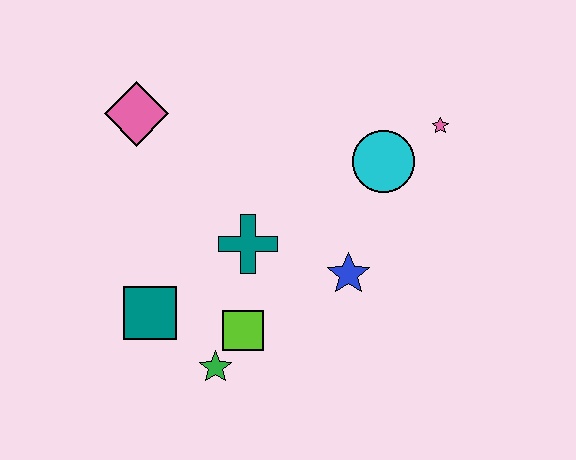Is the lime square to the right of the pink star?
No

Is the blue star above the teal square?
Yes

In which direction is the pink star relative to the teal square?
The pink star is to the right of the teal square.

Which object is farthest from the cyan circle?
The teal square is farthest from the cyan circle.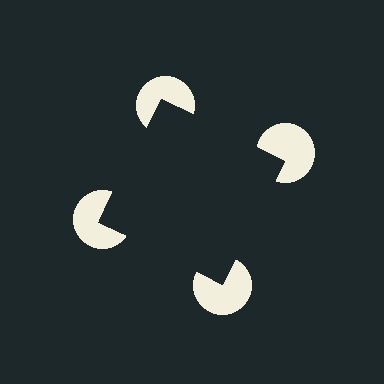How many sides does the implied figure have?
4 sides.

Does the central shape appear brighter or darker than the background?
It typically appears slightly darker than the background, even though no actual brightness change is drawn.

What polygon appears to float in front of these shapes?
An illusory square — its edges are inferred from the aligned wedge cuts in the pac-man discs, not physically drawn.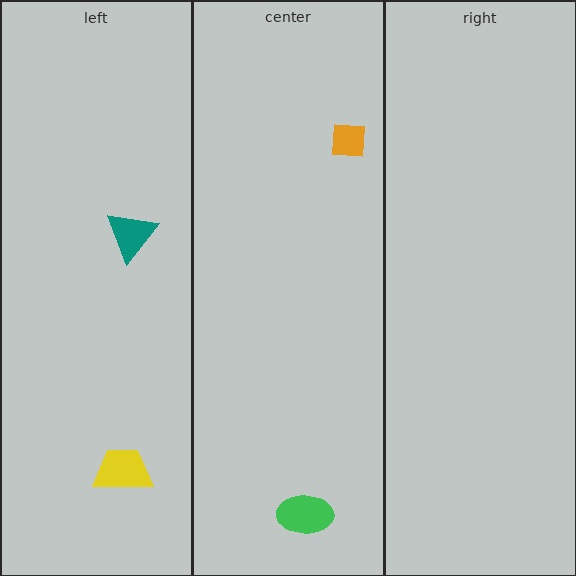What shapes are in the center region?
The orange square, the green ellipse.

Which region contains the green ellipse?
The center region.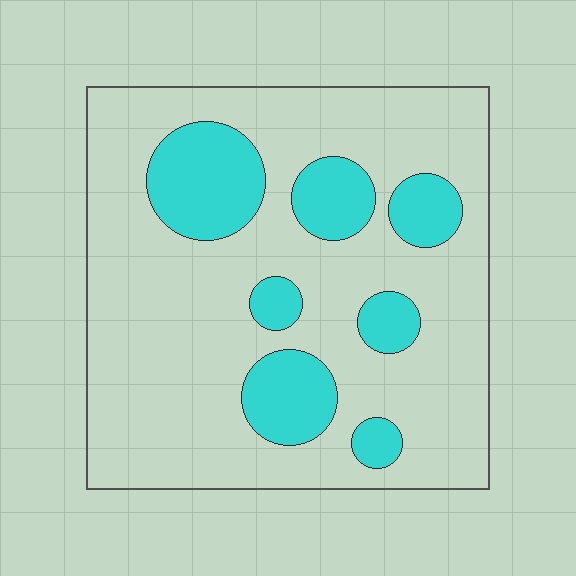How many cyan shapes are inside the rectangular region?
7.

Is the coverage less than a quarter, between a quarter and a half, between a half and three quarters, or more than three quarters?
Less than a quarter.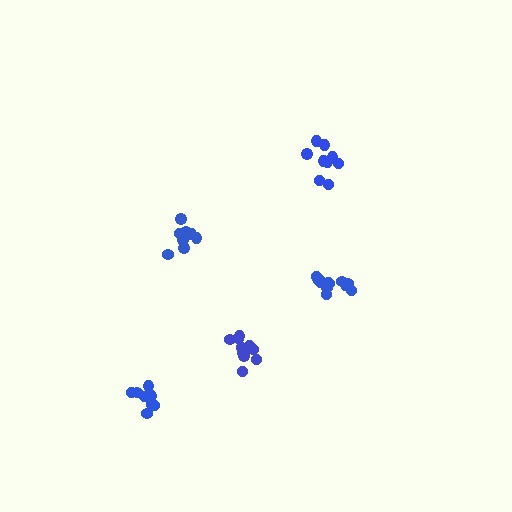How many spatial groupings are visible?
There are 5 spatial groupings.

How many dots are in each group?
Group 1: 8 dots, Group 2: 13 dots, Group 3: 9 dots, Group 4: 8 dots, Group 5: 13 dots (51 total).